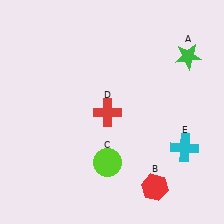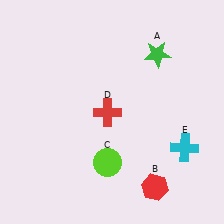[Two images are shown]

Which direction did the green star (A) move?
The green star (A) moved left.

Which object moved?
The green star (A) moved left.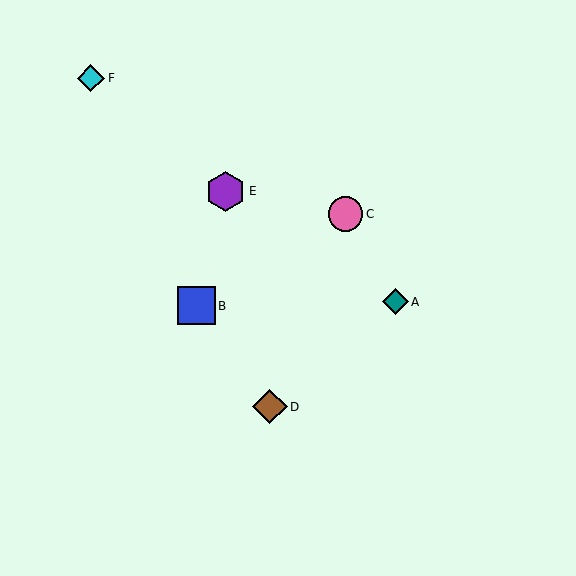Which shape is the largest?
The purple hexagon (labeled E) is the largest.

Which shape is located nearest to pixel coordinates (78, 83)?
The cyan diamond (labeled F) at (91, 78) is nearest to that location.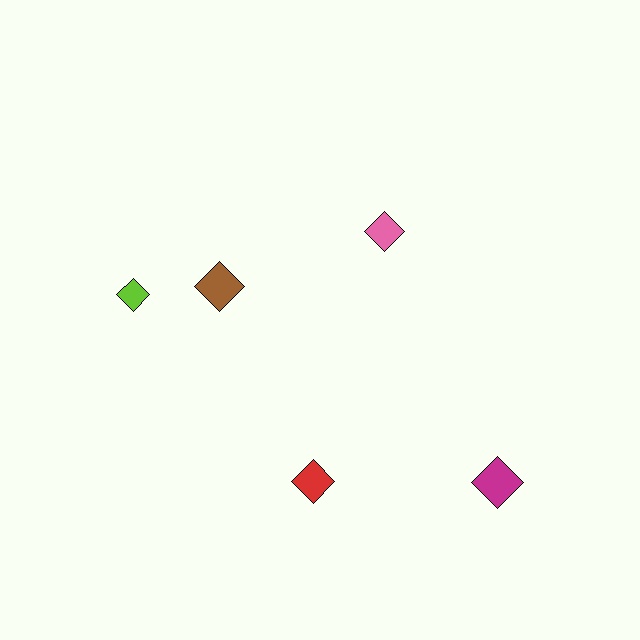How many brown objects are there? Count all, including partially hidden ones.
There is 1 brown object.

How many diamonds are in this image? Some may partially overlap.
There are 5 diamonds.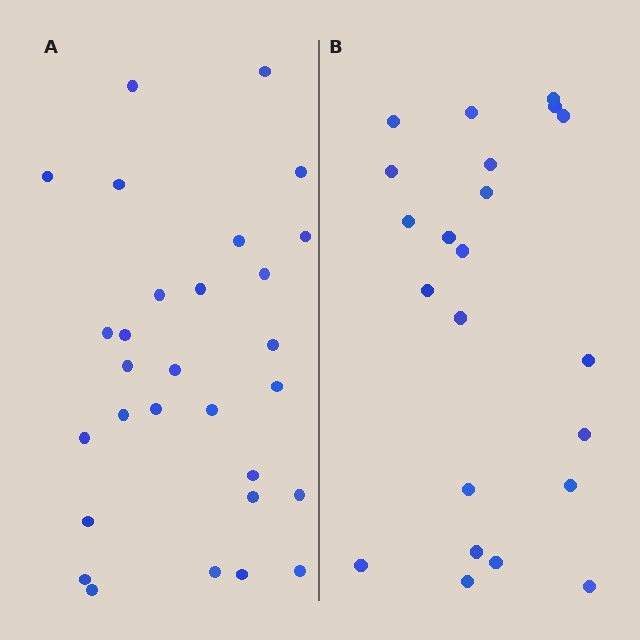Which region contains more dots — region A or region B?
Region A (the left region) has more dots.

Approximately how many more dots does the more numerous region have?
Region A has roughly 8 or so more dots than region B.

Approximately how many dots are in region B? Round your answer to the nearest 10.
About 20 dots. (The exact count is 22, which rounds to 20.)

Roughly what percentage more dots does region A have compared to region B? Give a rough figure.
About 30% more.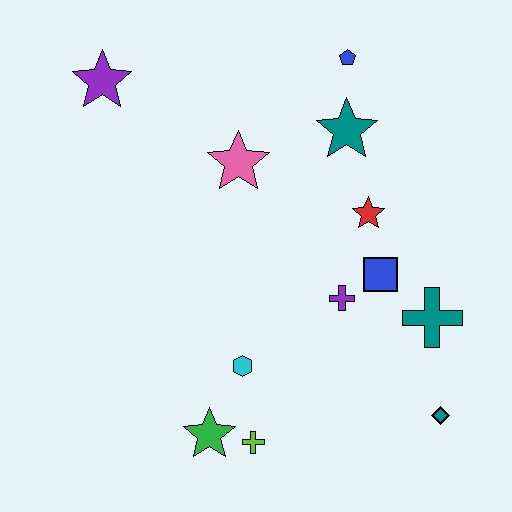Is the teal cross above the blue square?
No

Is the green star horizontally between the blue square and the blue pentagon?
No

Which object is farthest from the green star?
The blue pentagon is farthest from the green star.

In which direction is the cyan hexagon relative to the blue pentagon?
The cyan hexagon is below the blue pentagon.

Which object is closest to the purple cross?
The blue square is closest to the purple cross.